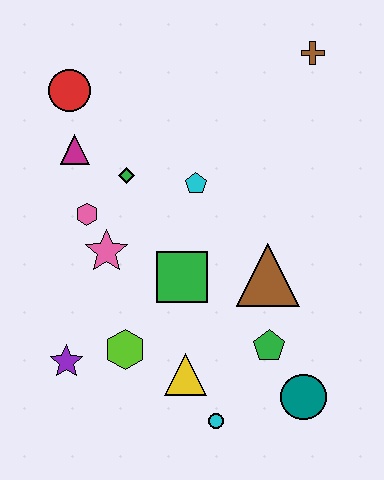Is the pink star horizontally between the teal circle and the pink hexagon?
Yes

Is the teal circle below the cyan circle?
No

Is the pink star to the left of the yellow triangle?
Yes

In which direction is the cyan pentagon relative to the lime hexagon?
The cyan pentagon is above the lime hexagon.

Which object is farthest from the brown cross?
The purple star is farthest from the brown cross.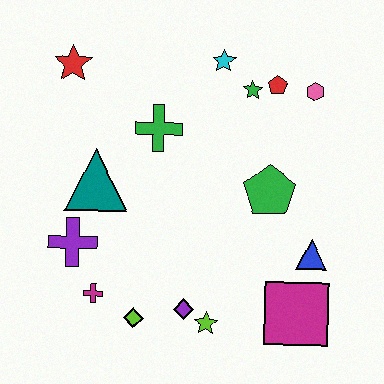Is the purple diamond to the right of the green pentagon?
No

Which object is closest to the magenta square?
The blue triangle is closest to the magenta square.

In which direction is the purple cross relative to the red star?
The purple cross is below the red star.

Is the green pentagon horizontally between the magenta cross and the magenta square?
Yes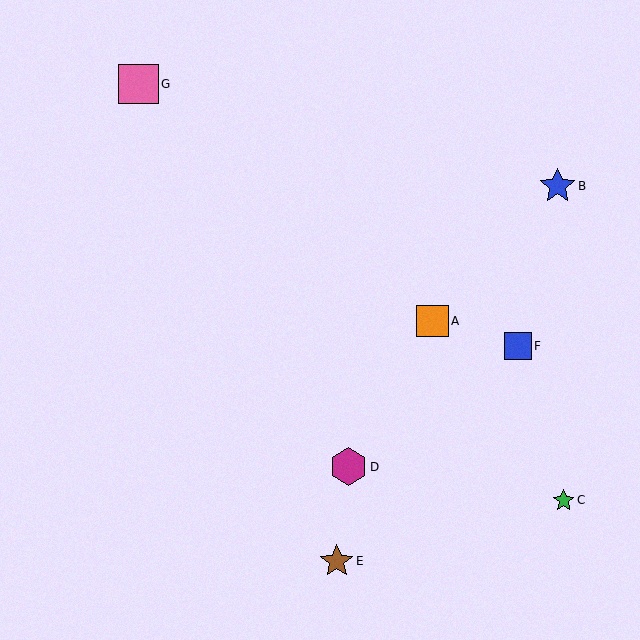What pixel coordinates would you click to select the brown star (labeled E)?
Click at (337, 561) to select the brown star E.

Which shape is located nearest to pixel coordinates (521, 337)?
The blue square (labeled F) at (518, 346) is nearest to that location.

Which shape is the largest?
The pink square (labeled G) is the largest.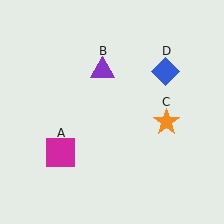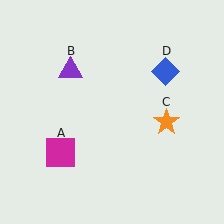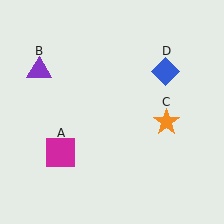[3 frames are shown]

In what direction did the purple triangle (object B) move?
The purple triangle (object B) moved left.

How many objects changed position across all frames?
1 object changed position: purple triangle (object B).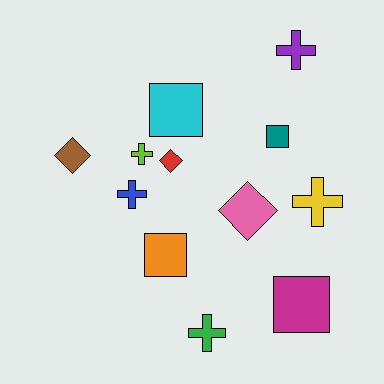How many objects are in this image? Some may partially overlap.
There are 12 objects.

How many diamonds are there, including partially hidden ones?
There are 3 diamonds.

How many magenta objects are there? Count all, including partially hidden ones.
There is 1 magenta object.